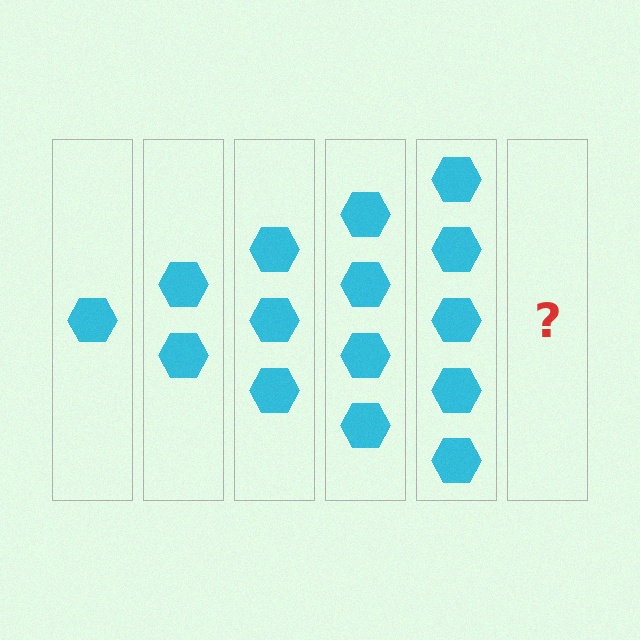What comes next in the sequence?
The next element should be 6 hexagons.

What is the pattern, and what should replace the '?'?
The pattern is that each step adds one more hexagon. The '?' should be 6 hexagons.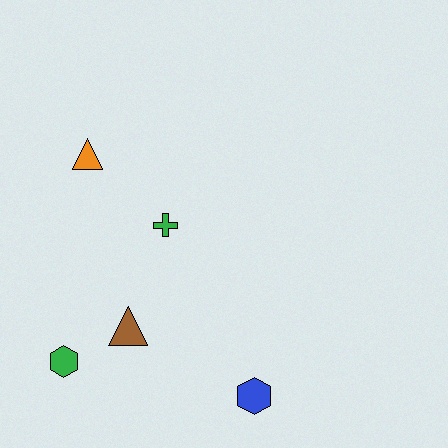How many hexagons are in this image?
There are 2 hexagons.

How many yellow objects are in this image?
There are no yellow objects.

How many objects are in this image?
There are 5 objects.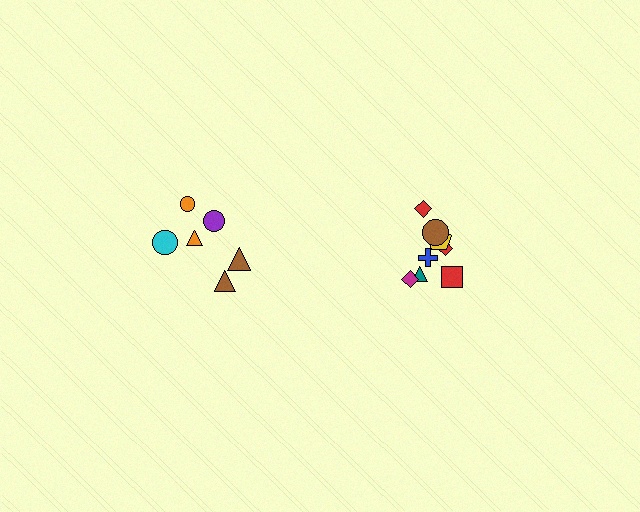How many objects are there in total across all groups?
There are 14 objects.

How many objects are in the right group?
There are 8 objects.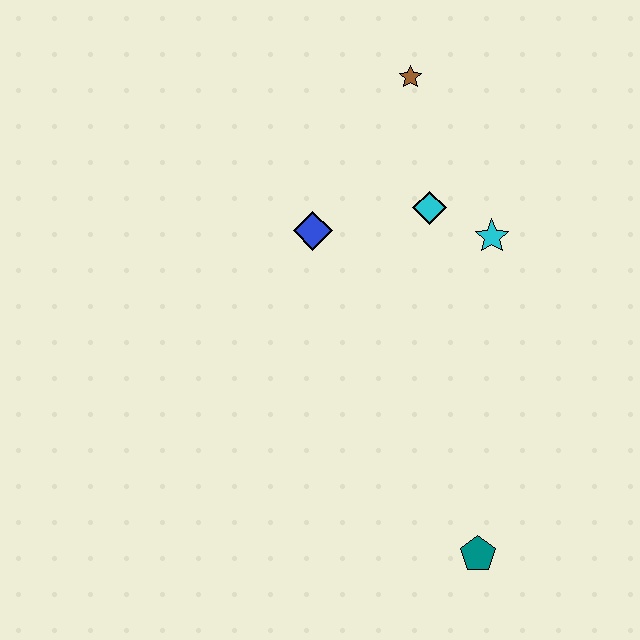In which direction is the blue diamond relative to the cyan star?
The blue diamond is to the left of the cyan star.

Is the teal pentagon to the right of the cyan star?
No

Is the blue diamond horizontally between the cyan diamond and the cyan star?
No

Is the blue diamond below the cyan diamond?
Yes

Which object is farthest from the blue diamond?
The teal pentagon is farthest from the blue diamond.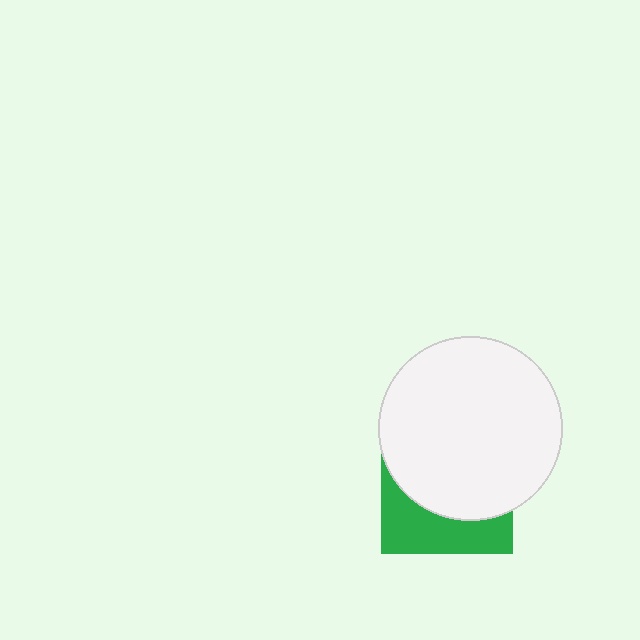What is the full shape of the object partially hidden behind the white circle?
The partially hidden object is a green square.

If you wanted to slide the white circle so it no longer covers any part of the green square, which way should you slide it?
Slide it up — that is the most direct way to separate the two shapes.